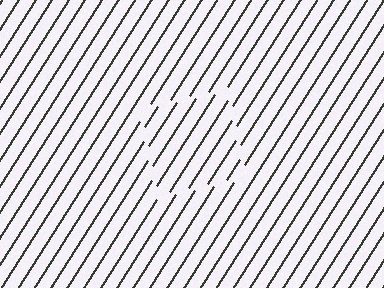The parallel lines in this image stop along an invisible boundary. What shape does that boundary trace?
An illusory square. The interior of the shape contains the same grating, shifted by half a period — the contour is defined by the phase discontinuity where line-ends from the inner and outer gratings abut.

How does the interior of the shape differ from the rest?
The interior of the shape contains the same grating, shifted by half a period — the contour is defined by the phase discontinuity where line-ends from the inner and outer gratings abut.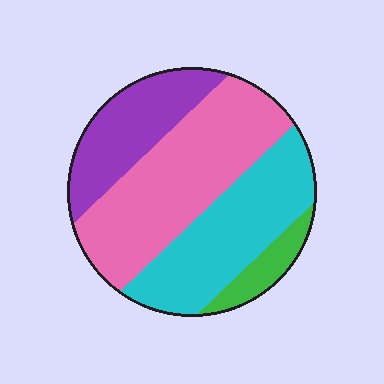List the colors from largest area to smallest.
From largest to smallest: pink, cyan, purple, green.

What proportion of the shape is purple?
Purple takes up about one fifth (1/5) of the shape.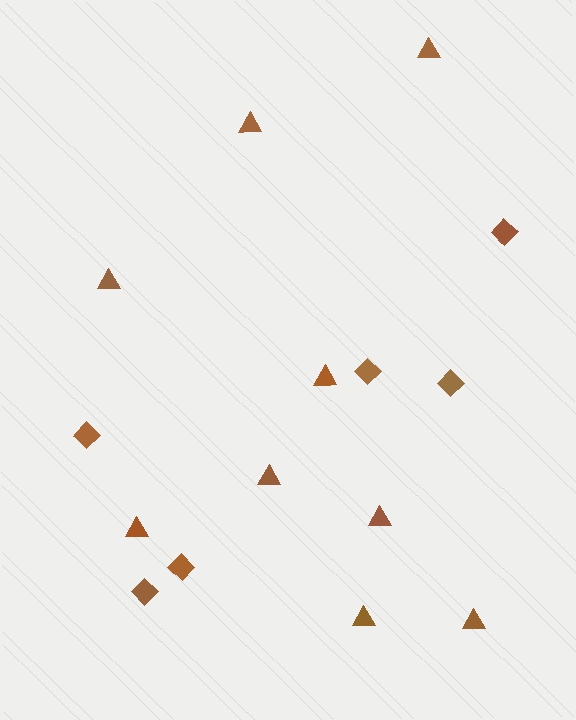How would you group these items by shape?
There are 2 groups: one group of triangles (9) and one group of diamonds (6).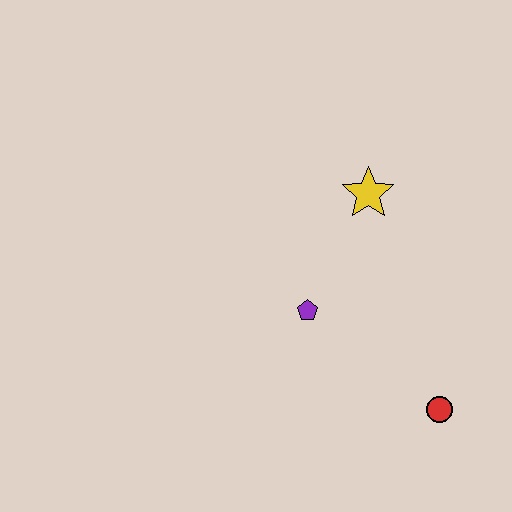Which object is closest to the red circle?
The purple pentagon is closest to the red circle.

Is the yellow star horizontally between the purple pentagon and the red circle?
Yes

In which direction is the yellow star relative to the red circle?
The yellow star is above the red circle.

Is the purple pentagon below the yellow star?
Yes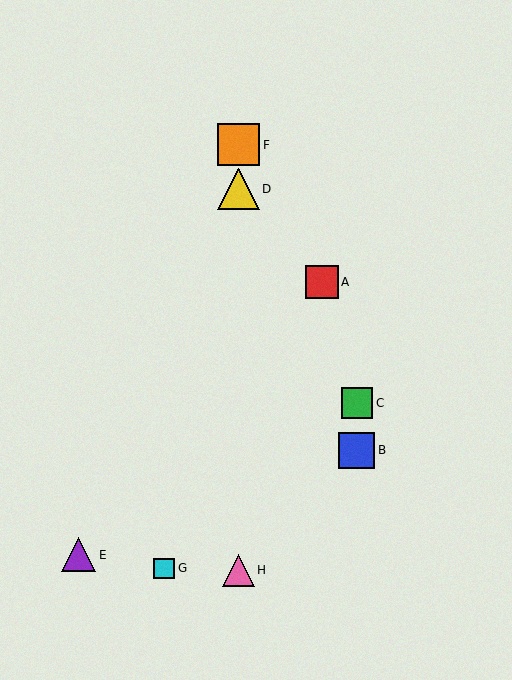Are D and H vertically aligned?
Yes, both are at x≈238.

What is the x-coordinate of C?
Object C is at x≈357.